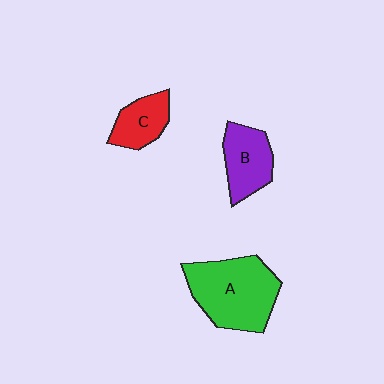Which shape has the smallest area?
Shape C (red).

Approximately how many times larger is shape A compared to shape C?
Approximately 2.2 times.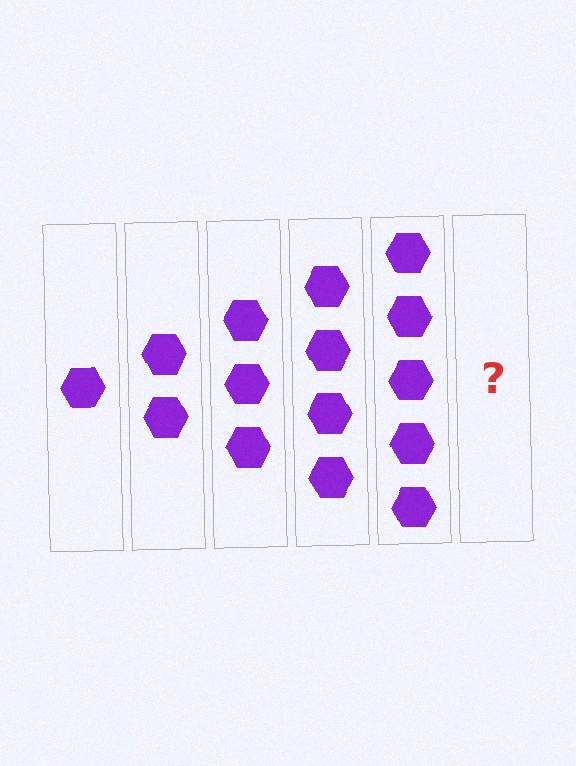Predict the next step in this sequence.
The next step is 6 hexagons.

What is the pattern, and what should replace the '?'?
The pattern is that each step adds one more hexagon. The '?' should be 6 hexagons.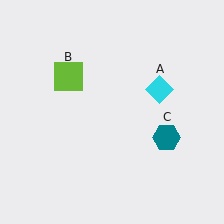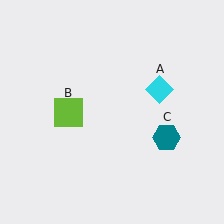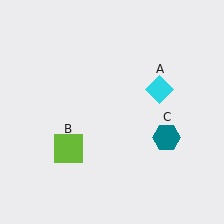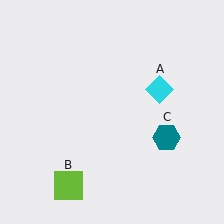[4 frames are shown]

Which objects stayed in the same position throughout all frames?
Cyan diamond (object A) and teal hexagon (object C) remained stationary.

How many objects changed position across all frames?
1 object changed position: lime square (object B).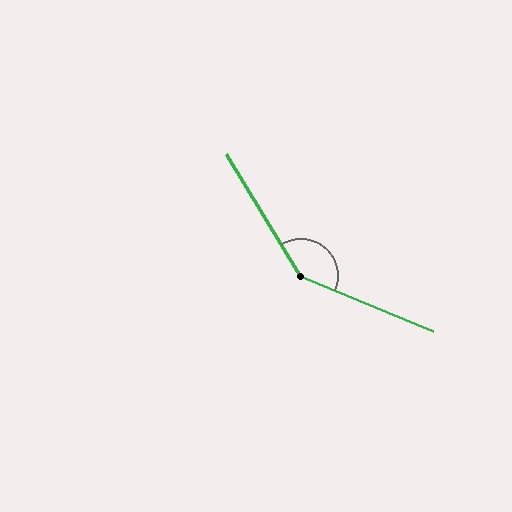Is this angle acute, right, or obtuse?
It is obtuse.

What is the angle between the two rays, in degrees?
Approximately 144 degrees.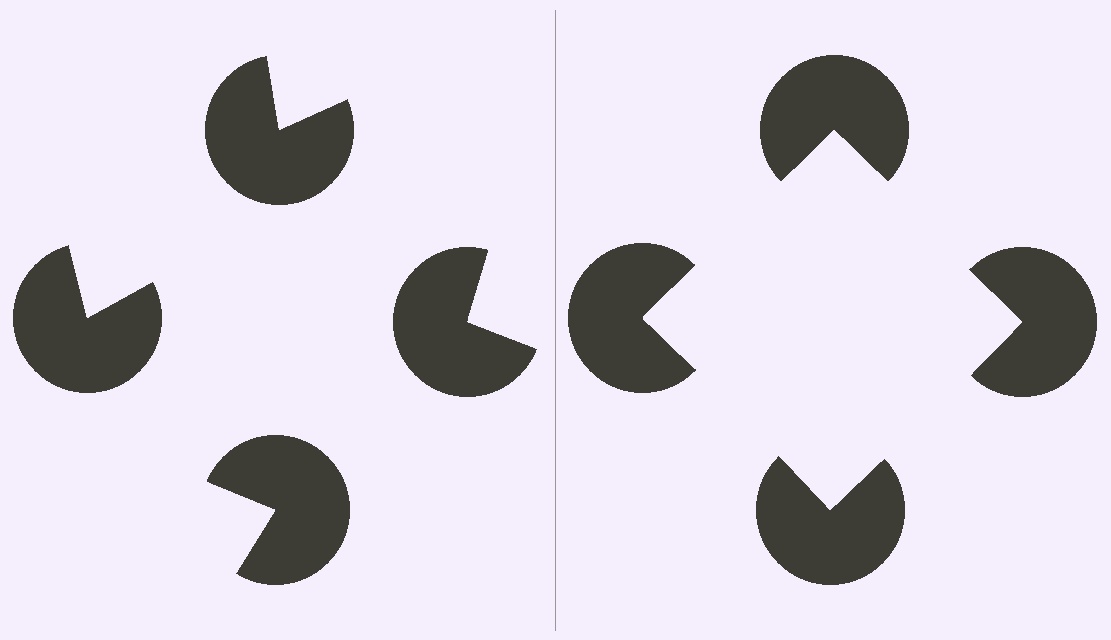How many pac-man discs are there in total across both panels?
8 — 4 on each side.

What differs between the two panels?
The pac-man discs are positioned identically on both sides; only the wedge orientations differ. On the right they align to a square; on the left they are misaligned.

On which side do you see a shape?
An illusory square appears on the right side. On the left side the wedge cuts are rotated, so no coherent shape forms.